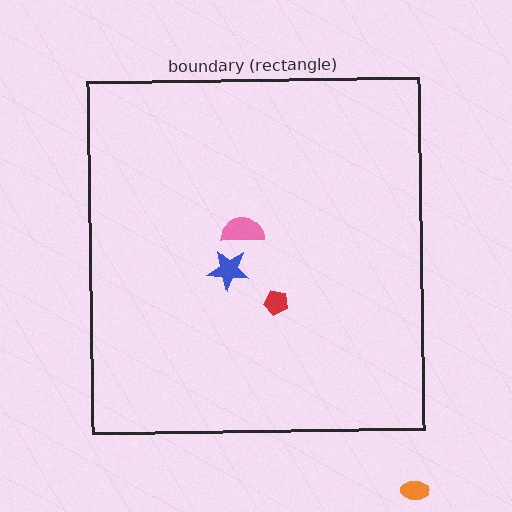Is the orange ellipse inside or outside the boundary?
Outside.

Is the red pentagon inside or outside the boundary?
Inside.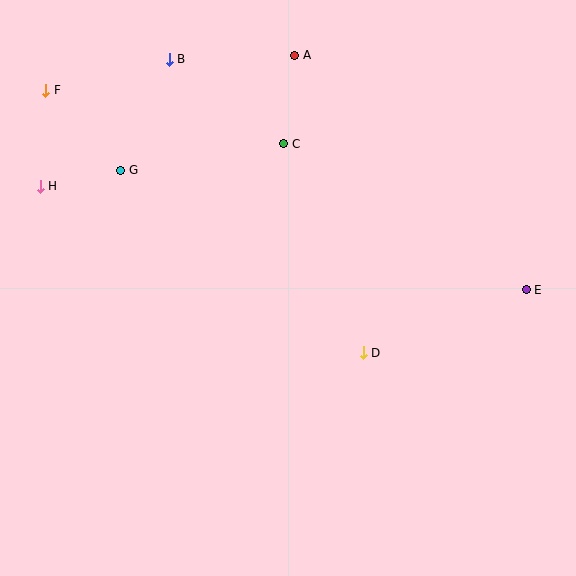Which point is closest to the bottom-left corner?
Point H is closest to the bottom-left corner.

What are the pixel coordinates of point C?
Point C is at (284, 144).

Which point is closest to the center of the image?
Point D at (363, 353) is closest to the center.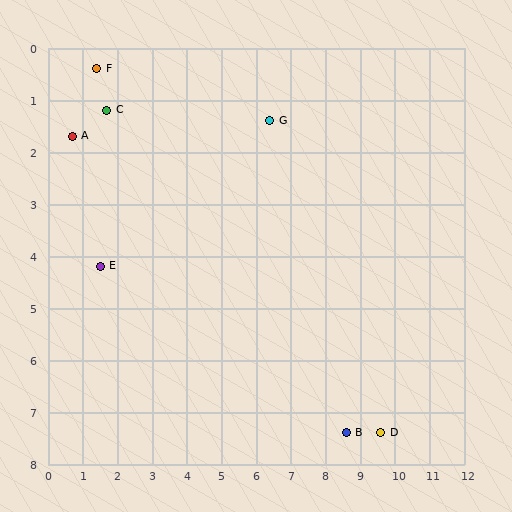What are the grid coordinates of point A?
Point A is at approximately (0.7, 1.7).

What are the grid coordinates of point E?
Point E is at approximately (1.5, 4.2).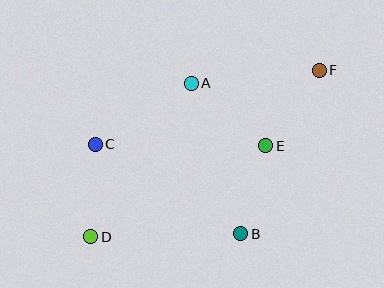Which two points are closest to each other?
Points B and E are closest to each other.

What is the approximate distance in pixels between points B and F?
The distance between B and F is approximately 182 pixels.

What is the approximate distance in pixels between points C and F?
The distance between C and F is approximately 236 pixels.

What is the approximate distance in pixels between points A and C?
The distance between A and C is approximately 114 pixels.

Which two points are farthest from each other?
Points D and F are farthest from each other.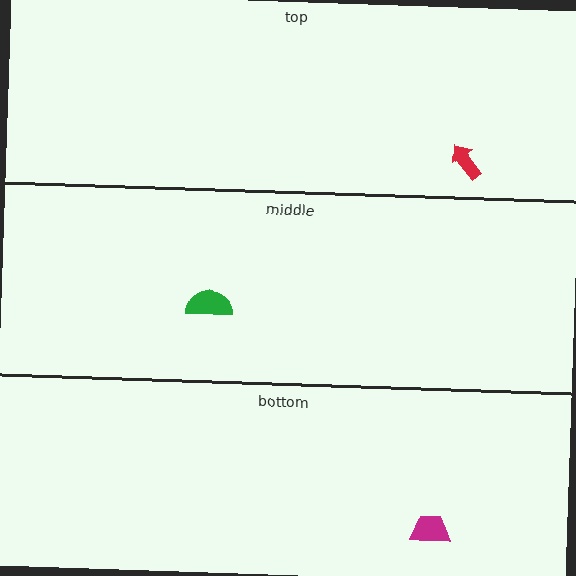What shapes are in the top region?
The red arrow.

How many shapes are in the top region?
1.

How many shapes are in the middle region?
1.